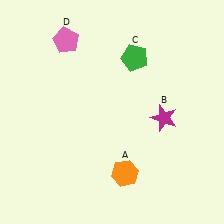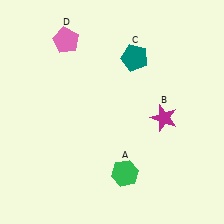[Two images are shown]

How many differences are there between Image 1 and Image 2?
There are 2 differences between the two images.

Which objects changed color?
A changed from orange to green. C changed from green to teal.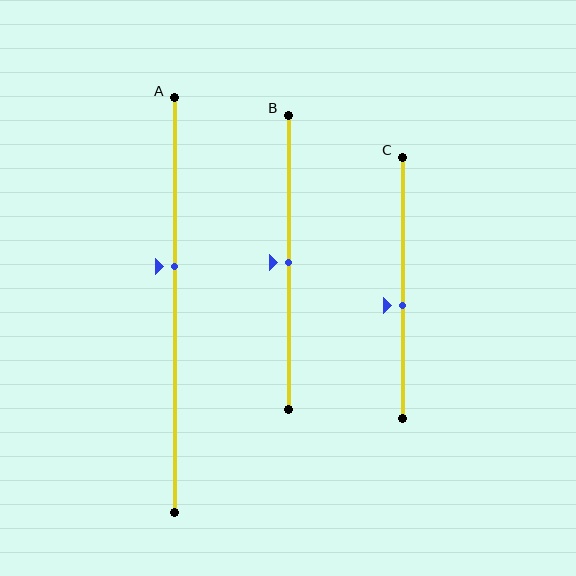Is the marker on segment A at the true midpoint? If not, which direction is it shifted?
No, the marker on segment A is shifted upward by about 9% of the segment length.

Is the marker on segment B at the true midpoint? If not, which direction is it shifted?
Yes, the marker on segment B is at the true midpoint.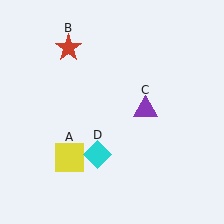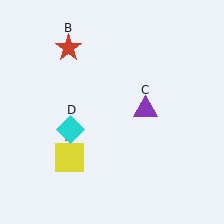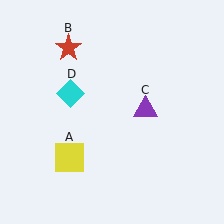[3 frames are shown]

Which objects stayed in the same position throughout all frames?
Yellow square (object A) and red star (object B) and purple triangle (object C) remained stationary.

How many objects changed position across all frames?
1 object changed position: cyan diamond (object D).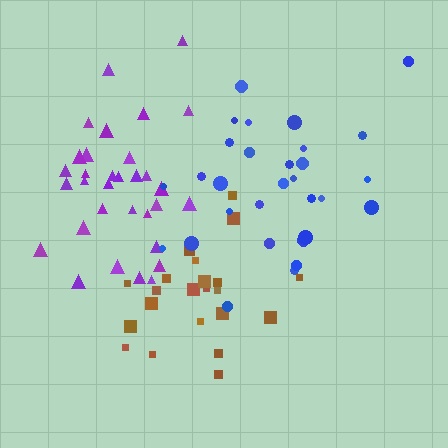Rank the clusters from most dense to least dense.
purple, blue, brown.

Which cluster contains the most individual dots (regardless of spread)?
Purple (33).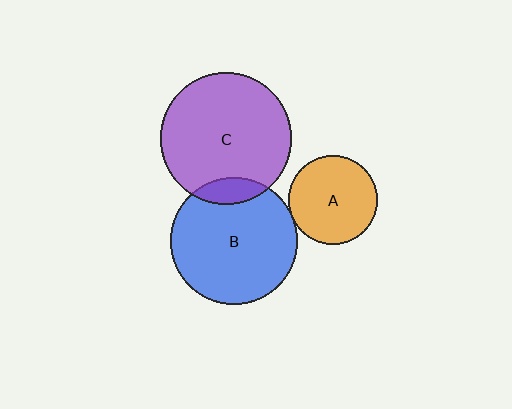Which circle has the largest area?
Circle C (purple).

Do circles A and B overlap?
Yes.